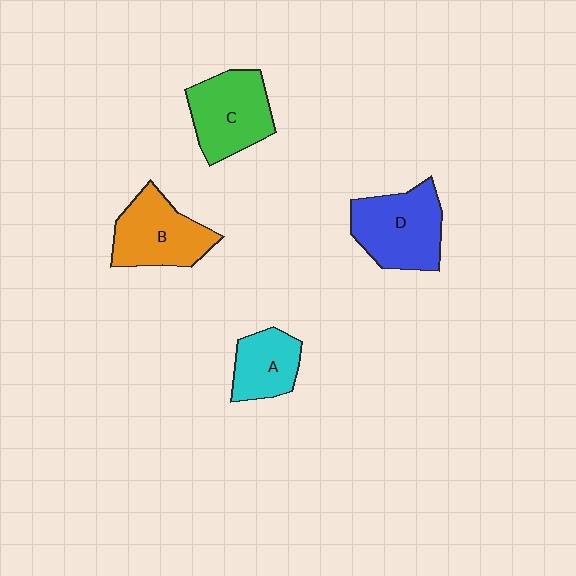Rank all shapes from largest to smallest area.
From largest to smallest: D (blue), C (green), B (orange), A (cyan).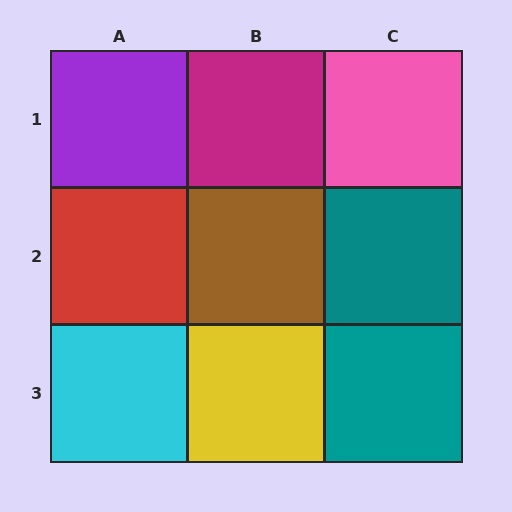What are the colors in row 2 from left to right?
Red, brown, teal.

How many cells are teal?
2 cells are teal.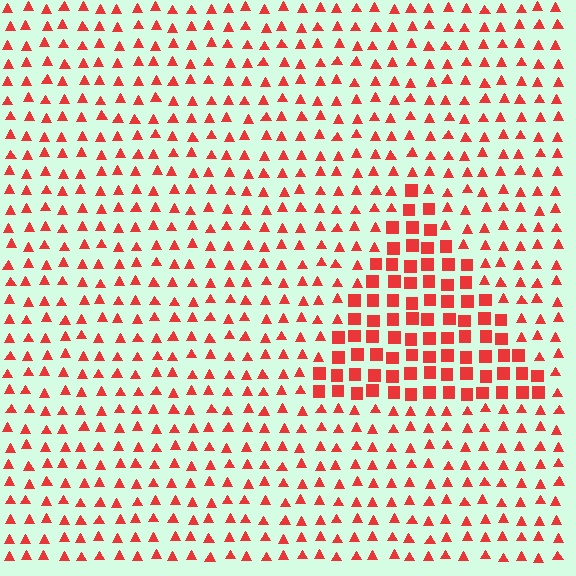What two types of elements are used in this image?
The image uses squares inside the triangle region and triangles outside it.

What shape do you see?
I see a triangle.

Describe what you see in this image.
The image is filled with small red elements arranged in a uniform grid. A triangle-shaped region contains squares, while the surrounding area contains triangles. The boundary is defined purely by the change in element shape.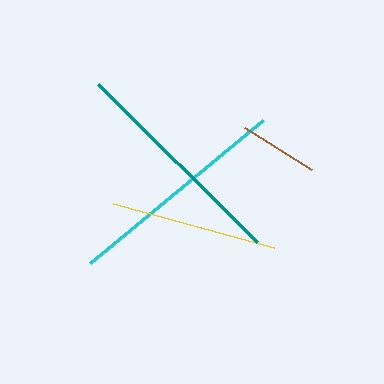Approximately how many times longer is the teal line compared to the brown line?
The teal line is approximately 2.8 times the length of the brown line.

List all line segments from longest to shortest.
From longest to shortest: cyan, teal, yellow, brown.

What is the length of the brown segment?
The brown segment is approximately 79 pixels long.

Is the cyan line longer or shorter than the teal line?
The cyan line is longer than the teal line.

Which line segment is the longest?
The cyan line is the longest at approximately 224 pixels.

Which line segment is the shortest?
The brown line is the shortest at approximately 79 pixels.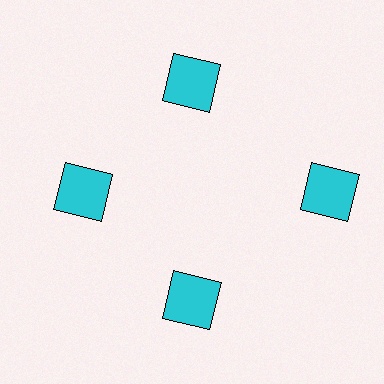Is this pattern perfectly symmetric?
No. The 4 cyan squares are arranged in a ring, but one element near the 3 o'clock position is pushed outward from the center, breaking the 4-fold rotational symmetry.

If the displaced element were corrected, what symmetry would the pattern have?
It would have 4-fold rotational symmetry — the pattern would map onto itself every 90 degrees.